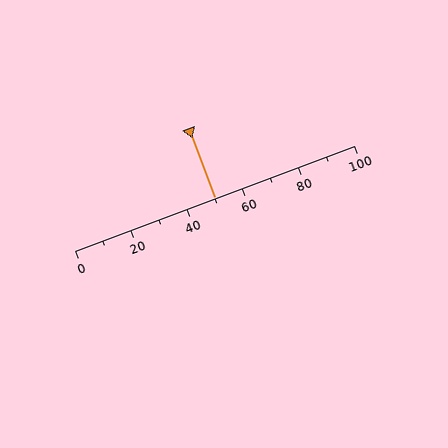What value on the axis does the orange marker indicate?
The marker indicates approximately 50.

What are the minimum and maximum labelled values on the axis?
The axis runs from 0 to 100.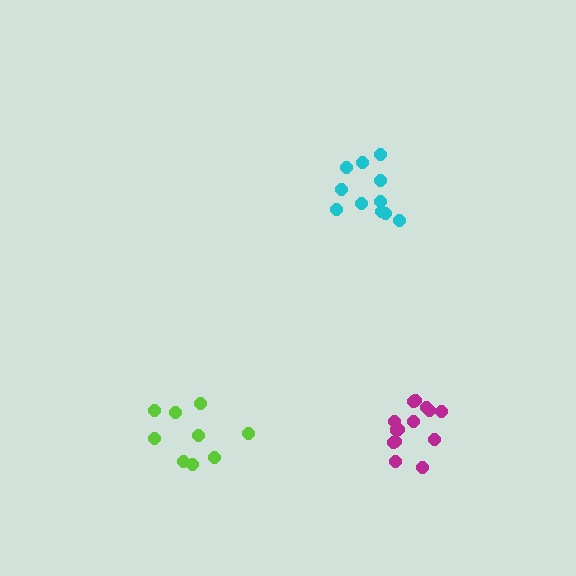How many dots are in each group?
Group 1: 9 dots, Group 2: 11 dots, Group 3: 15 dots (35 total).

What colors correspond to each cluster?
The clusters are colored: lime, cyan, magenta.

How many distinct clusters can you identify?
There are 3 distinct clusters.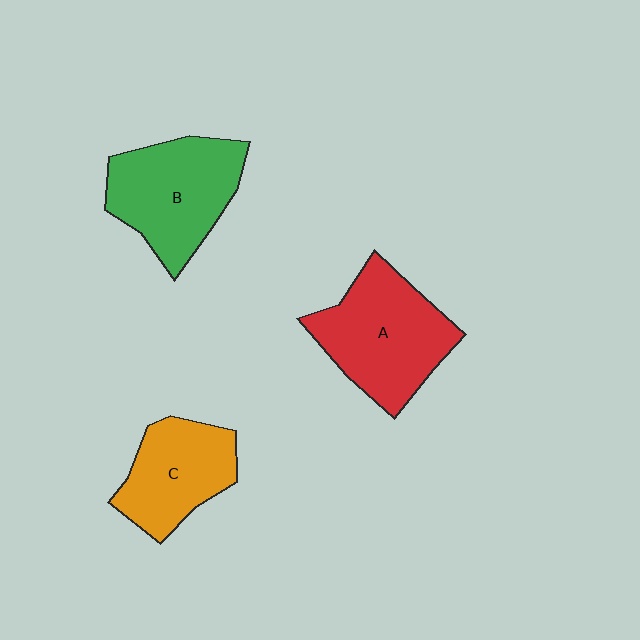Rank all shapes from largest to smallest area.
From largest to smallest: A (red), B (green), C (orange).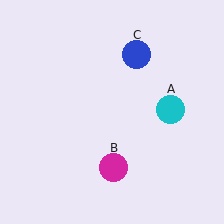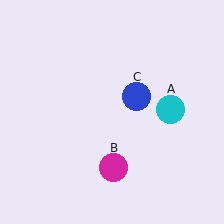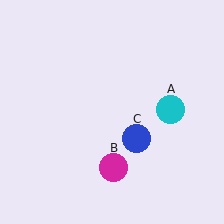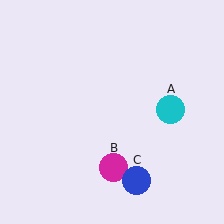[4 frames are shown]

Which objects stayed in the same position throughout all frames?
Cyan circle (object A) and magenta circle (object B) remained stationary.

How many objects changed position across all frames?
1 object changed position: blue circle (object C).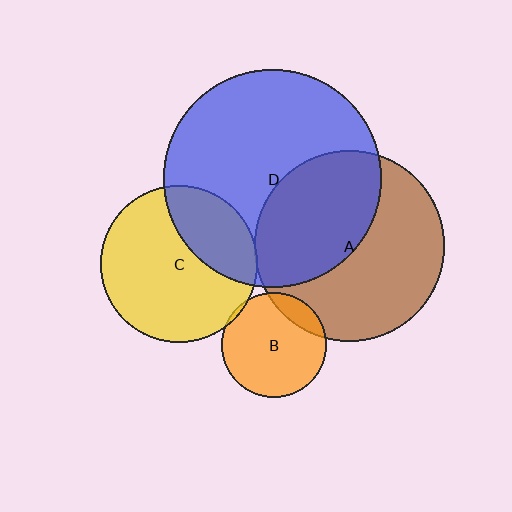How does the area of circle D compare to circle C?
Approximately 1.9 times.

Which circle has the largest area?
Circle D (blue).